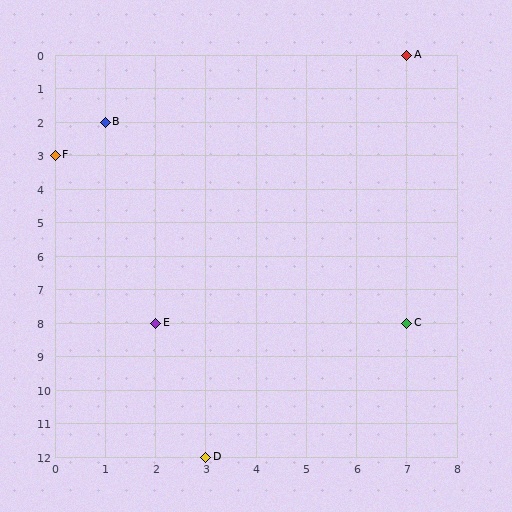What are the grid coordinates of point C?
Point C is at grid coordinates (7, 8).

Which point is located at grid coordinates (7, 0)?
Point A is at (7, 0).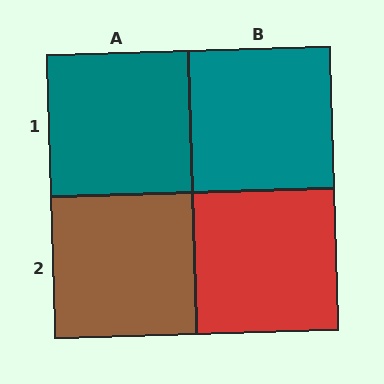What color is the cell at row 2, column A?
Brown.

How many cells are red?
1 cell is red.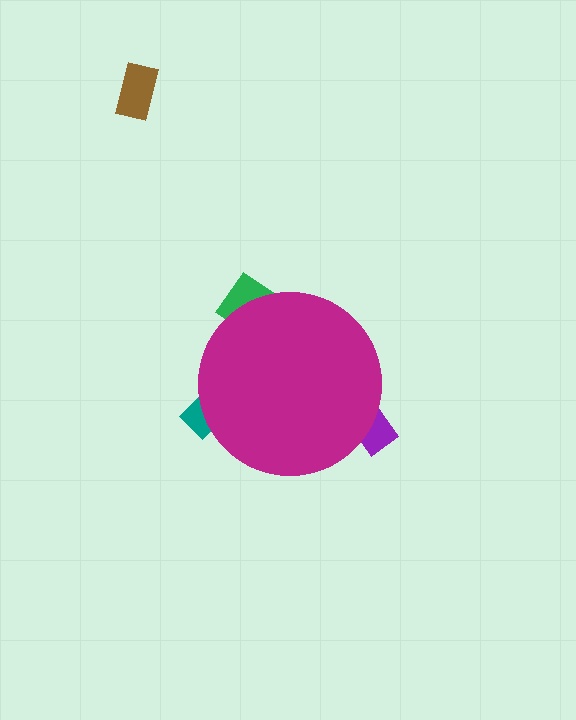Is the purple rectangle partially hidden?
Yes, the purple rectangle is partially hidden behind the magenta circle.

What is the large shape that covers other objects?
A magenta circle.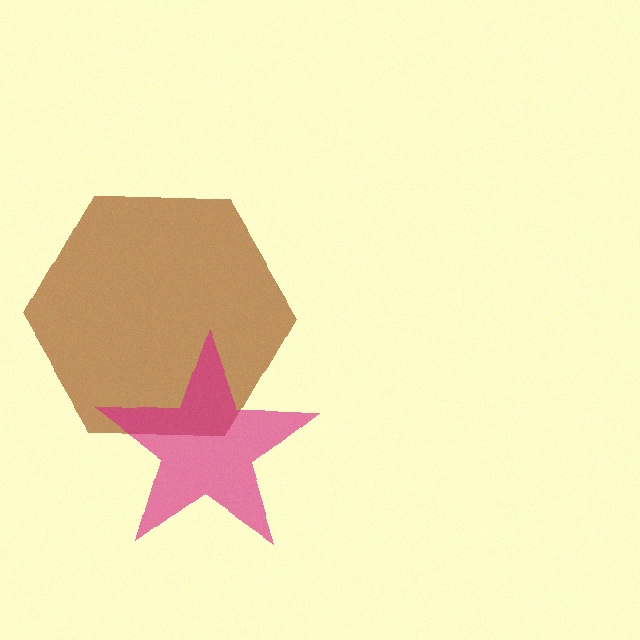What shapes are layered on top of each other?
The layered shapes are: a brown hexagon, a magenta star.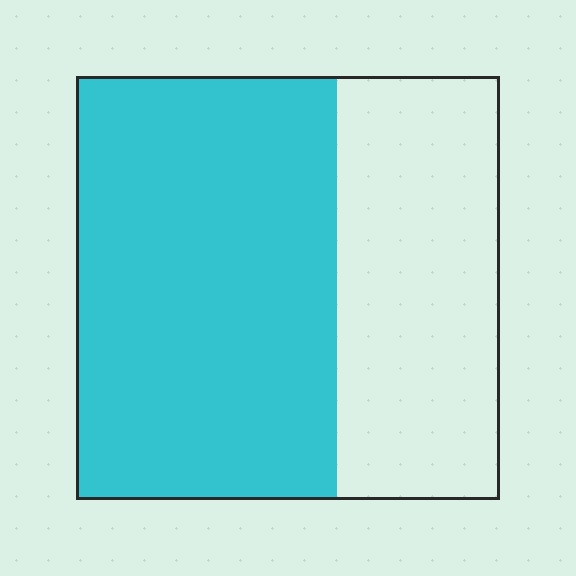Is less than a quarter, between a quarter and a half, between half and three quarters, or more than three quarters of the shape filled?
Between half and three quarters.